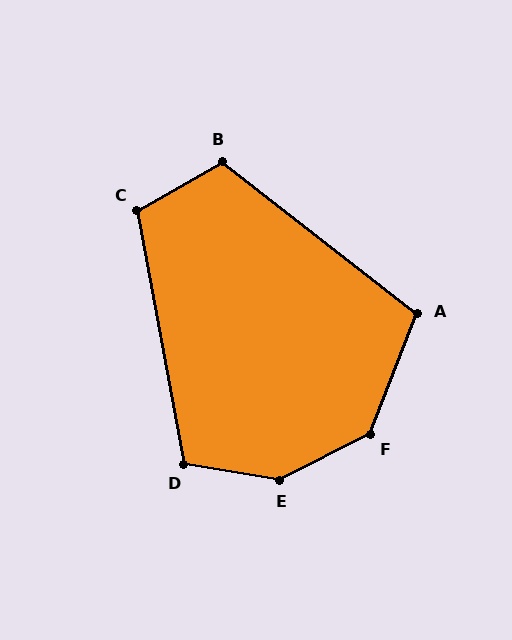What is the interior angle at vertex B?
Approximately 112 degrees (obtuse).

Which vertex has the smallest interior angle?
A, at approximately 106 degrees.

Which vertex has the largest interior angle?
E, at approximately 144 degrees.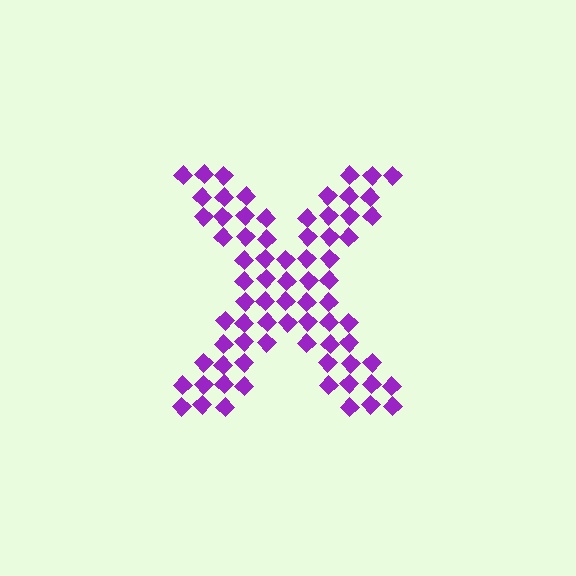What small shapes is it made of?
It is made of small diamonds.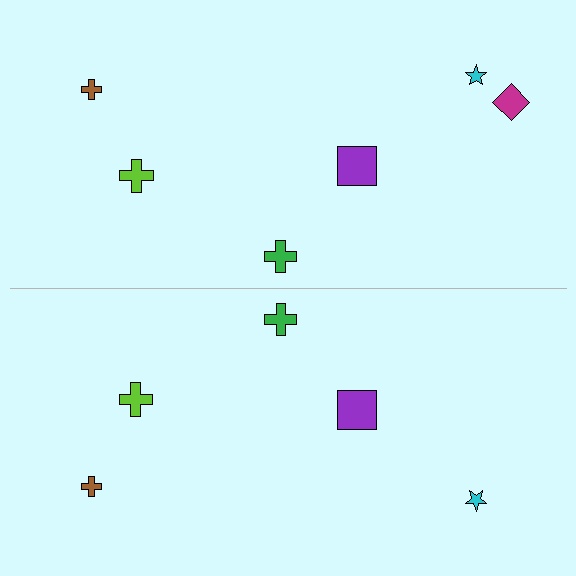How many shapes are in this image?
There are 11 shapes in this image.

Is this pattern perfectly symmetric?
No, the pattern is not perfectly symmetric. A magenta diamond is missing from the bottom side.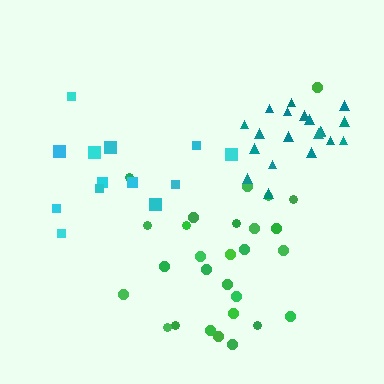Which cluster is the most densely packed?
Teal.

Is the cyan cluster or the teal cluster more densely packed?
Teal.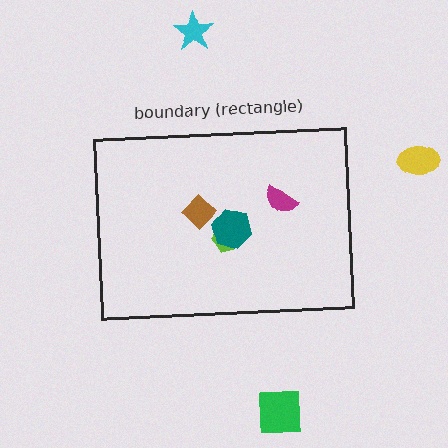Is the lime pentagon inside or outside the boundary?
Inside.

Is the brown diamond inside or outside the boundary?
Inside.